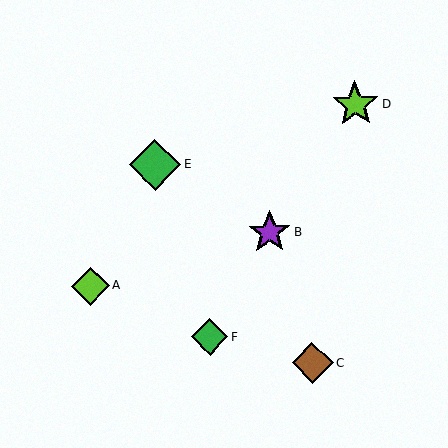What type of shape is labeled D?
Shape D is a lime star.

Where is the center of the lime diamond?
The center of the lime diamond is at (90, 286).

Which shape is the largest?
The green diamond (labeled E) is the largest.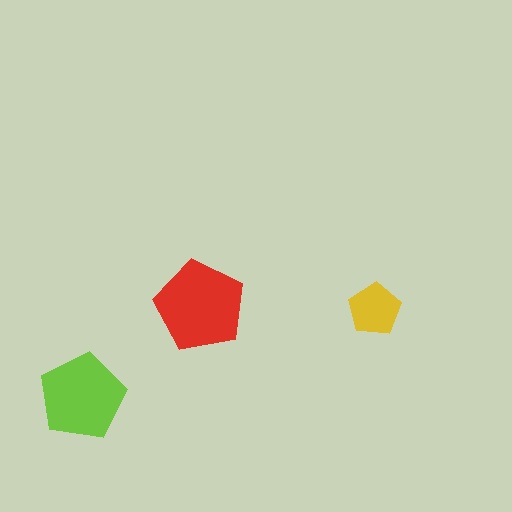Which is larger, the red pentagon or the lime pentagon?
The red one.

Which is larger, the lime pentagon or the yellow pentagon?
The lime one.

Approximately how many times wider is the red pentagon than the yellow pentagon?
About 1.5 times wider.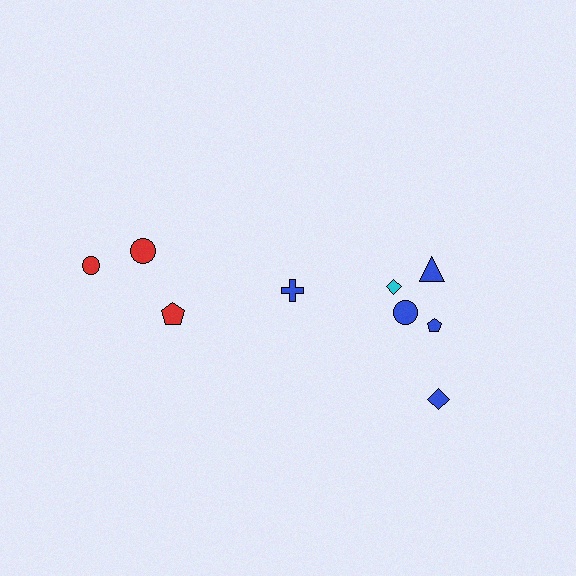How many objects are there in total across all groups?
There are 9 objects.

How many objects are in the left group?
There are 3 objects.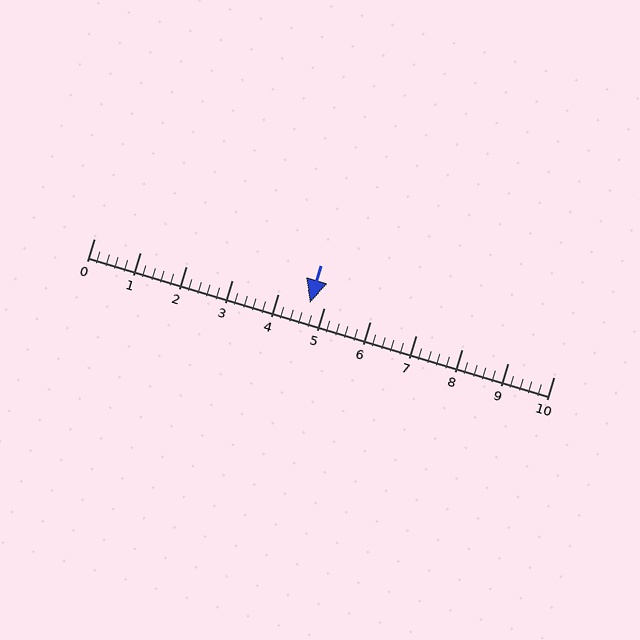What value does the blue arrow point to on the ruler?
The blue arrow points to approximately 4.7.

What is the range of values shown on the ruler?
The ruler shows values from 0 to 10.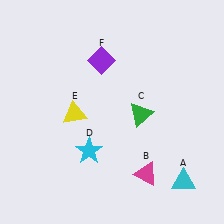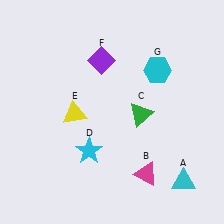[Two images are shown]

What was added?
A cyan hexagon (G) was added in Image 2.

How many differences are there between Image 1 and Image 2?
There is 1 difference between the two images.